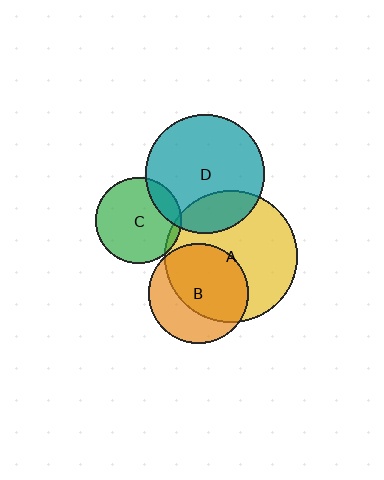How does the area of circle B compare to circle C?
Approximately 1.3 times.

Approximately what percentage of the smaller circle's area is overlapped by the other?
Approximately 20%.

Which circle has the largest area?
Circle A (yellow).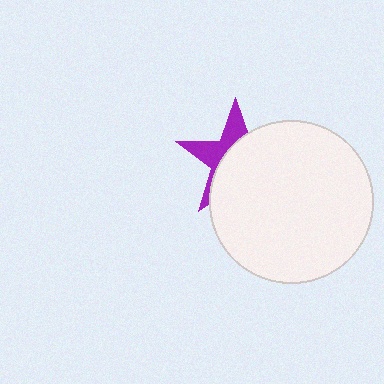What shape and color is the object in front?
The object in front is a white circle.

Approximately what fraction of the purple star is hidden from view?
Roughly 63% of the purple star is hidden behind the white circle.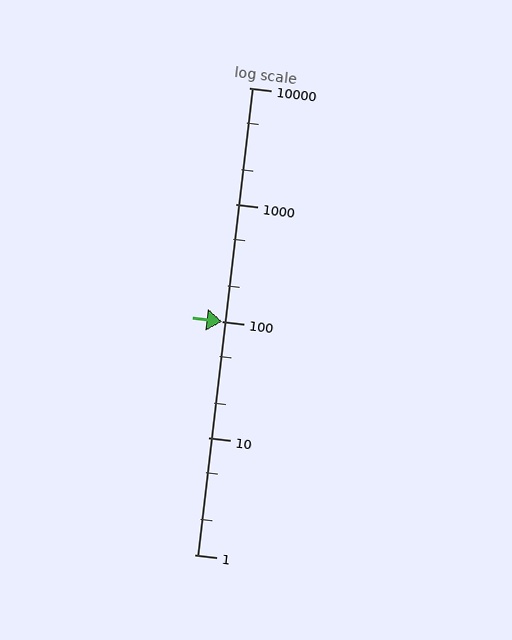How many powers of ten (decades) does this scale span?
The scale spans 4 decades, from 1 to 10000.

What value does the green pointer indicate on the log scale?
The pointer indicates approximately 100.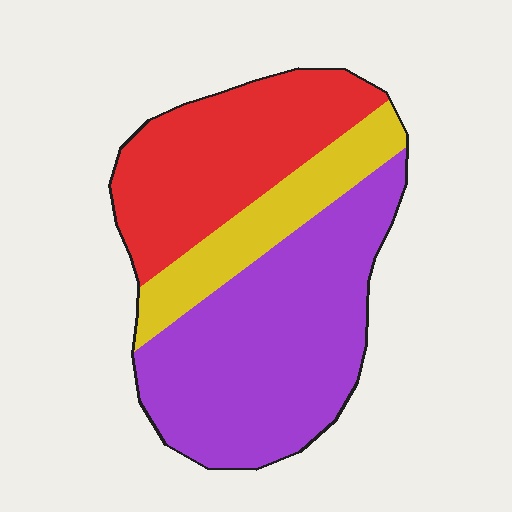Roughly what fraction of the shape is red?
Red takes up about one third (1/3) of the shape.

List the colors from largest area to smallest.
From largest to smallest: purple, red, yellow.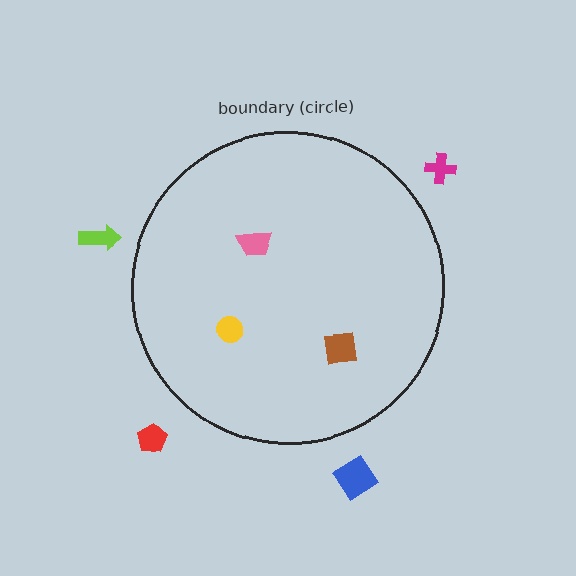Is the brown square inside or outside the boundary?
Inside.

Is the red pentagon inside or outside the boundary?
Outside.